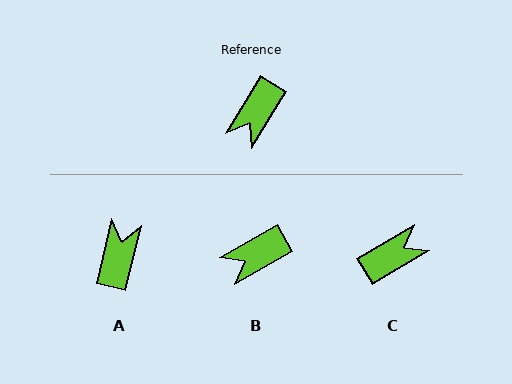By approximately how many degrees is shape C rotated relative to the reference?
Approximately 152 degrees counter-clockwise.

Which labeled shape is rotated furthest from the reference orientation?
A, about 162 degrees away.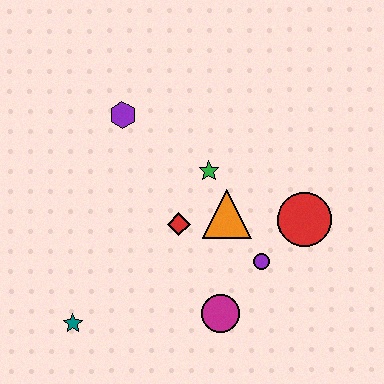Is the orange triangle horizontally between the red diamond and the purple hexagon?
No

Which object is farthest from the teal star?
The red circle is farthest from the teal star.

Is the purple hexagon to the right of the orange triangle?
No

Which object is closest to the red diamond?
The orange triangle is closest to the red diamond.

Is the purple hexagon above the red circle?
Yes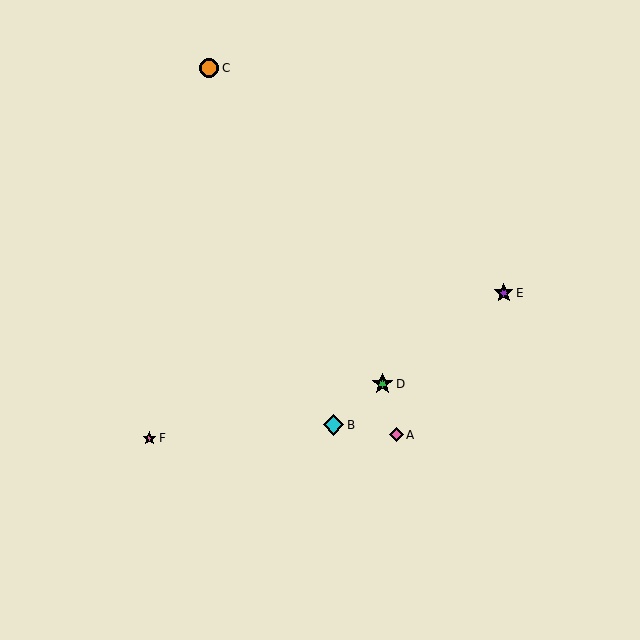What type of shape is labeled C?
Shape C is an orange circle.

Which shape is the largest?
The cyan diamond (labeled B) is the largest.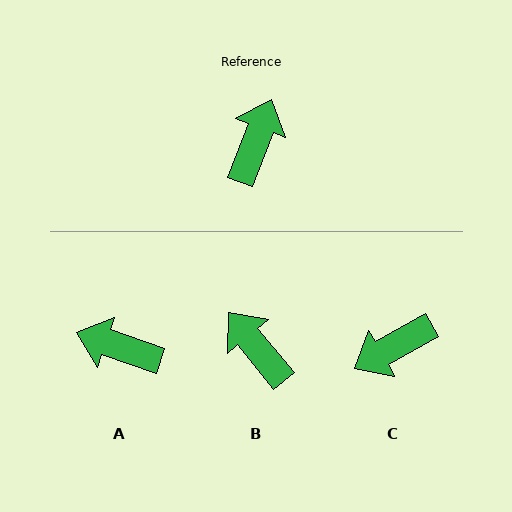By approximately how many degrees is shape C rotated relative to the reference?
Approximately 140 degrees counter-clockwise.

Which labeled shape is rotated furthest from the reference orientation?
C, about 140 degrees away.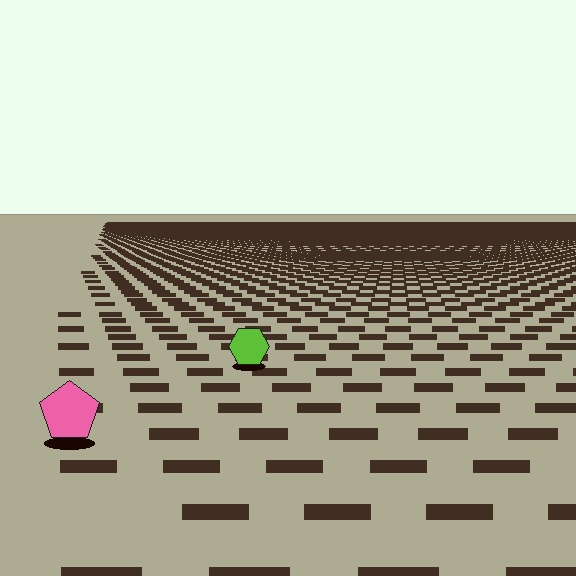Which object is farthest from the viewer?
The lime hexagon is farthest from the viewer. It appears smaller and the ground texture around it is denser.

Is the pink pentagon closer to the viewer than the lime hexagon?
Yes. The pink pentagon is closer — you can tell from the texture gradient: the ground texture is coarser near it.